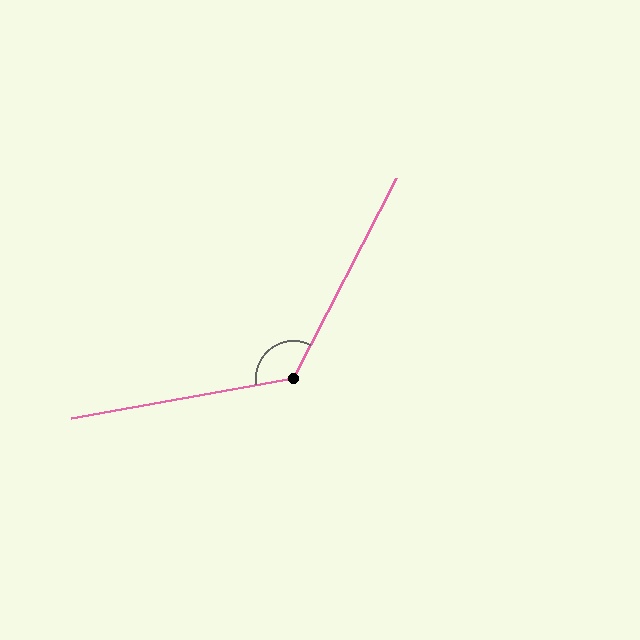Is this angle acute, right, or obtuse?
It is obtuse.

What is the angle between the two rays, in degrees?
Approximately 127 degrees.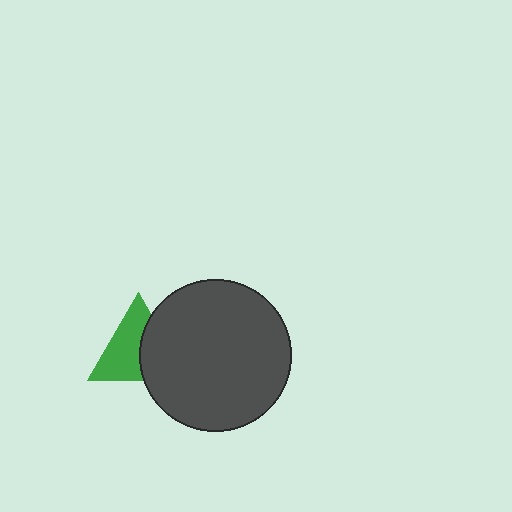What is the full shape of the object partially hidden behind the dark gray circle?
The partially hidden object is a green triangle.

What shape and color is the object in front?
The object in front is a dark gray circle.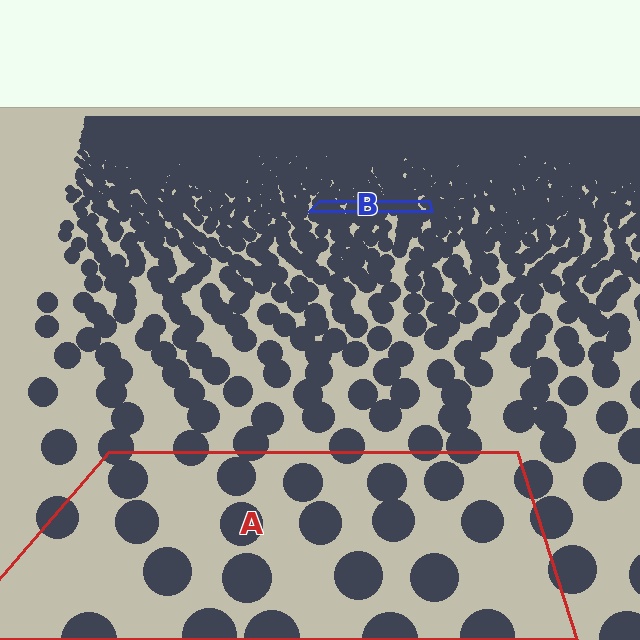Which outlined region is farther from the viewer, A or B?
Region B is farther from the viewer — the texture elements inside it appear smaller and more densely packed.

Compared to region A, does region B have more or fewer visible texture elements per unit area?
Region B has more texture elements per unit area — they are packed more densely because it is farther away.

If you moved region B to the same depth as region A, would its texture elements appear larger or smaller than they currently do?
They would appear larger. At a closer depth, the same texture elements are projected at a bigger on-screen size.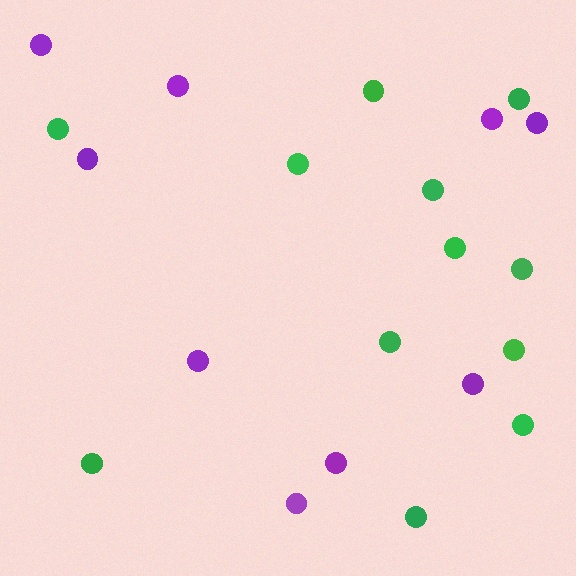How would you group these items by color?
There are 2 groups: one group of purple circles (9) and one group of green circles (12).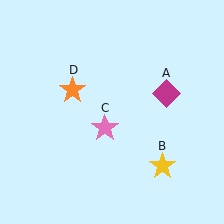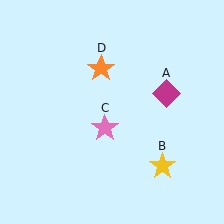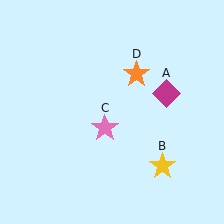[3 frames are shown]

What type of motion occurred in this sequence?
The orange star (object D) rotated clockwise around the center of the scene.